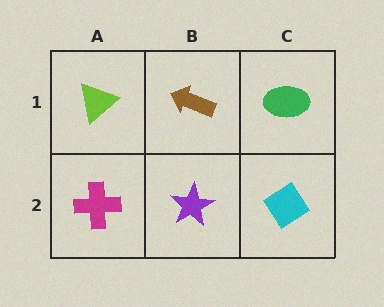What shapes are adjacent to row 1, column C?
A cyan diamond (row 2, column C), a brown arrow (row 1, column B).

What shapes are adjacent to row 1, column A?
A magenta cross (row 2, column A), a brown arrow (row 1, column B).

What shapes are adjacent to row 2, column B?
A brown arrow (row 1, column B), a magenta cross (row 2, column A), a cyan diamond (row 2, column C).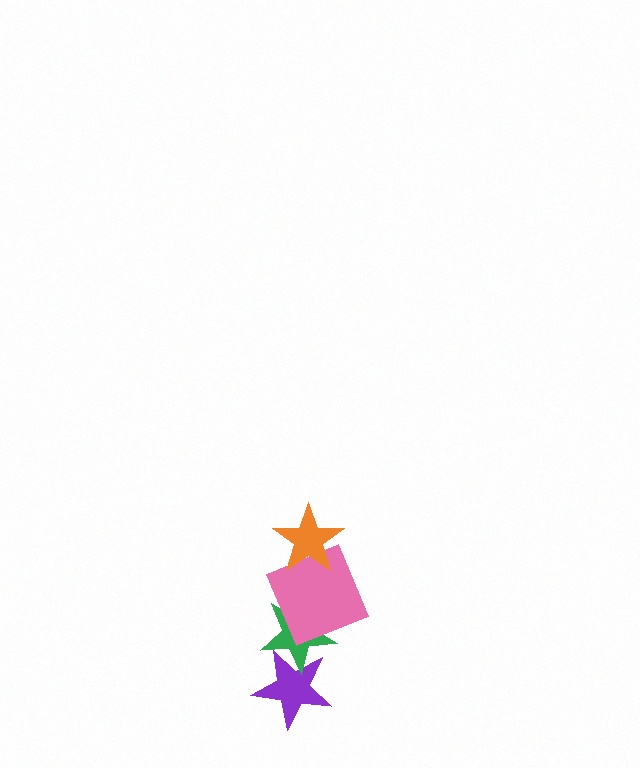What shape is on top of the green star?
The pink square is on top of the green star.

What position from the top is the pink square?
The pink square is 2nd from the top.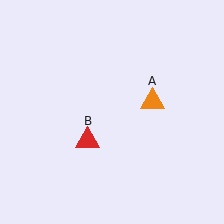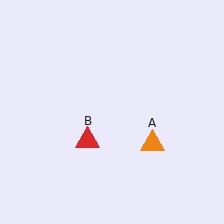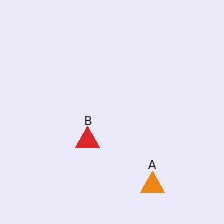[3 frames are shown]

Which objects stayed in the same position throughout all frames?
Red triangle (object B) remained stationary.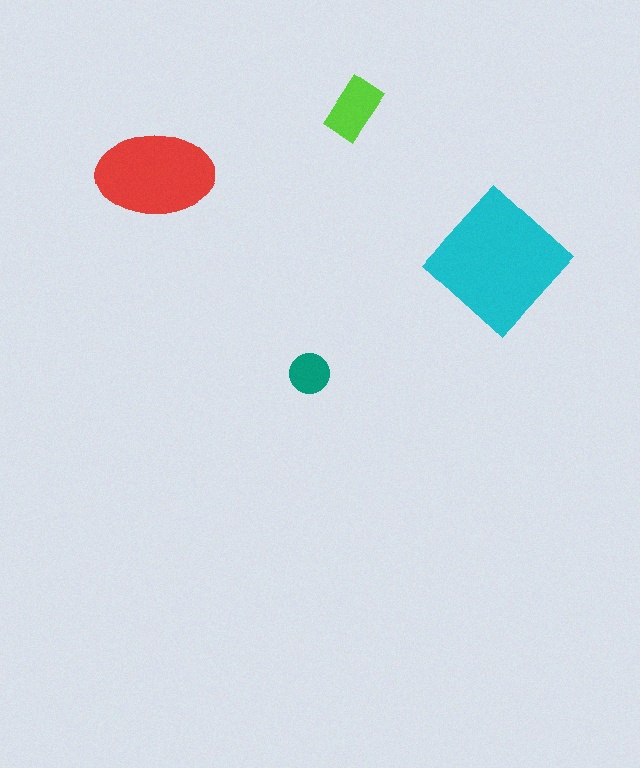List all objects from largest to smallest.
The cyan diamond, the red ellipse, the lime rectangle, the teal circle.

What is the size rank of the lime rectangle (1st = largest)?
3rd.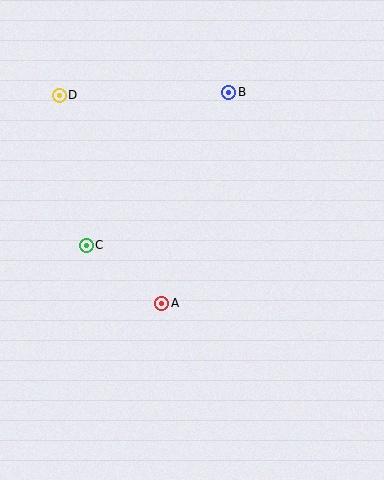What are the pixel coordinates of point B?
Point B is at (229, 92).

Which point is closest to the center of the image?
Point A at (162, 303) is closest to the center.